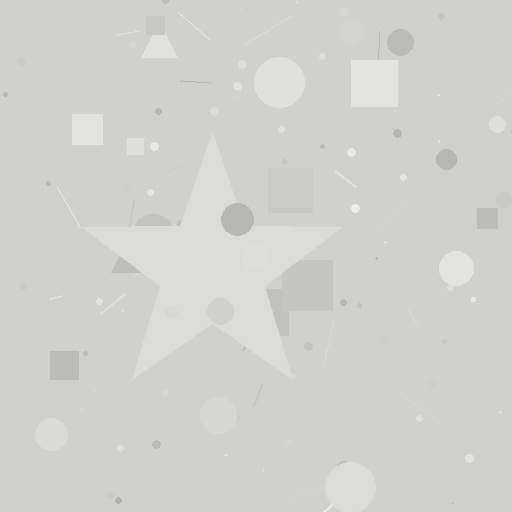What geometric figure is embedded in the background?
A star is embedded in the background.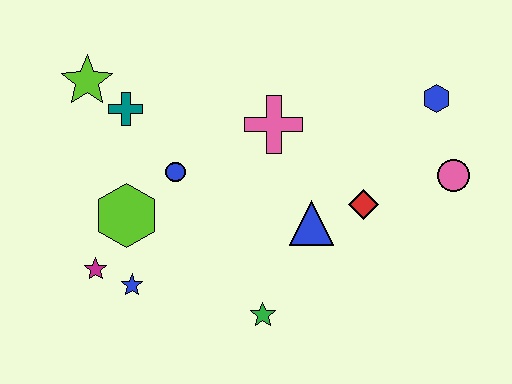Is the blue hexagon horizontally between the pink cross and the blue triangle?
No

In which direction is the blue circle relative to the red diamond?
The blue circle is to the left of the red diamond.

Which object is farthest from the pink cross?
The magenta star is farthest from the pink cross.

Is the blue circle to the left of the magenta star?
No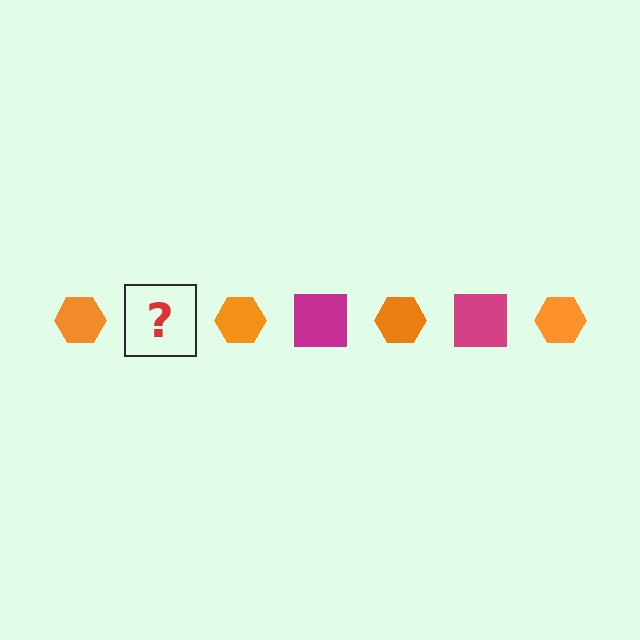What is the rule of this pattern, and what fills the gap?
The rule is that the pattern alternates between orange hexagon and magenta square. The gap should be filled with a magenta square.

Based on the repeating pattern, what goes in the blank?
The blank should be a magenta square.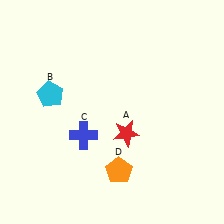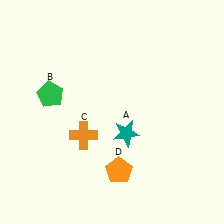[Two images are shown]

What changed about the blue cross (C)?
In Image 1, C is blue. In Image 2, it changed to orange.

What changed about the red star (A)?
In Image 1, A is red. In Image 2, it changed to teal.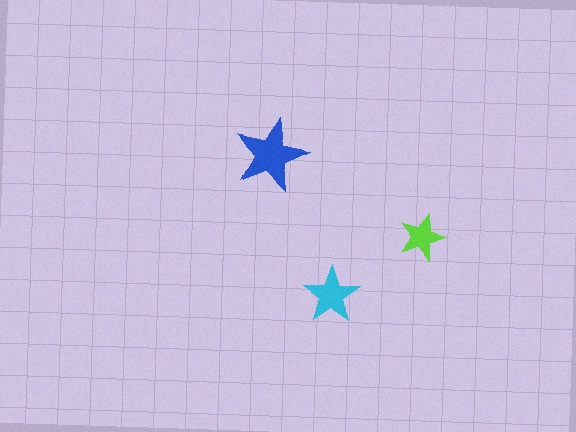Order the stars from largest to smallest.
the blue one, the cyan one, the lime one.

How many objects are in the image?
There are 3 objects in the image.